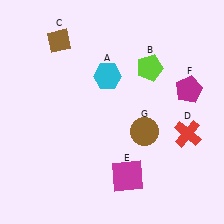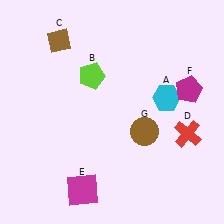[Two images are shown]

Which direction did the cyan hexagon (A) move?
The cyan hexagon (A) moved right.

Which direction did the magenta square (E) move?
The magenta square (E) moved left.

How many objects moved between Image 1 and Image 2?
3 objects moved between the two images.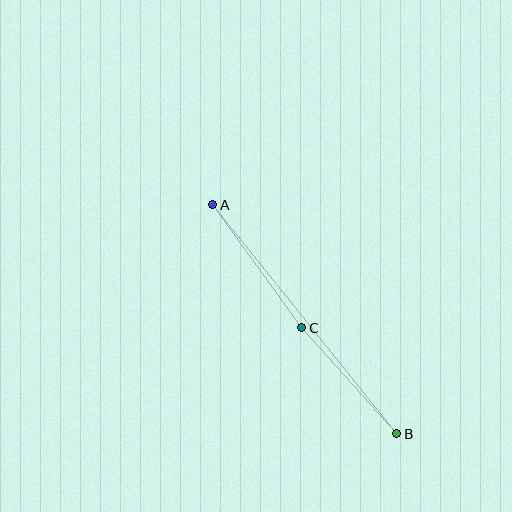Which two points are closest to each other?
Points B and C are closest to each other.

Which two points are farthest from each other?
Points A and B are farthest from each other.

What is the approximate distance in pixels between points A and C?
The distance between A and C is approximately 152 pixels.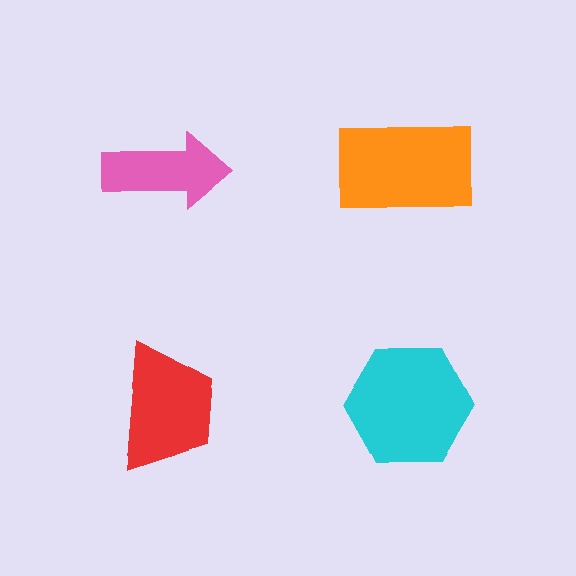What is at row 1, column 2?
An orange rectangle.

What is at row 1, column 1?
A pink arrow.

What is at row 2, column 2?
A cyan hexagon.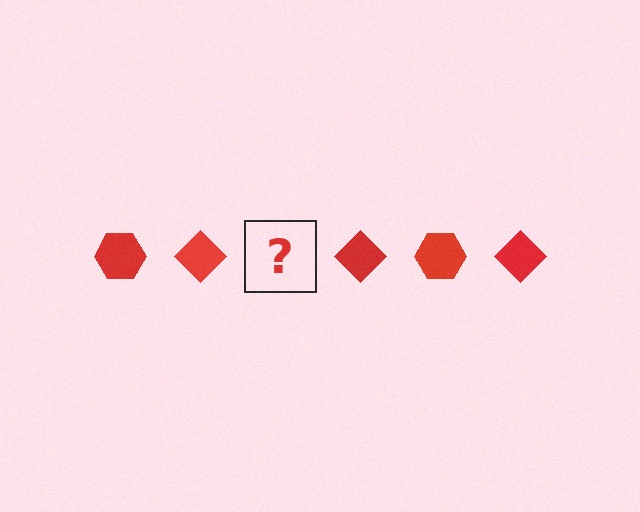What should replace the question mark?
The question mark should be replaced with a red hexagon.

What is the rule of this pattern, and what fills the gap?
The rule is that the pattern cycles through hexagon, diamond shapes in red. The gap should be filled with a red hexagon.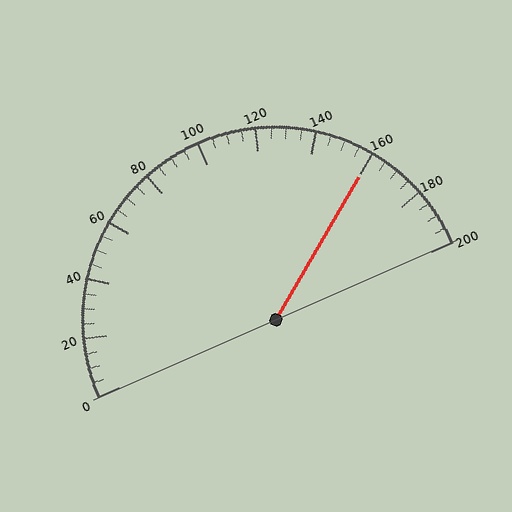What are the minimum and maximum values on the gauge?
The gauge ranges from 0 to 200.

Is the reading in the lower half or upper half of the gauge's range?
The reading is in the upper half of the range (0 to 200).